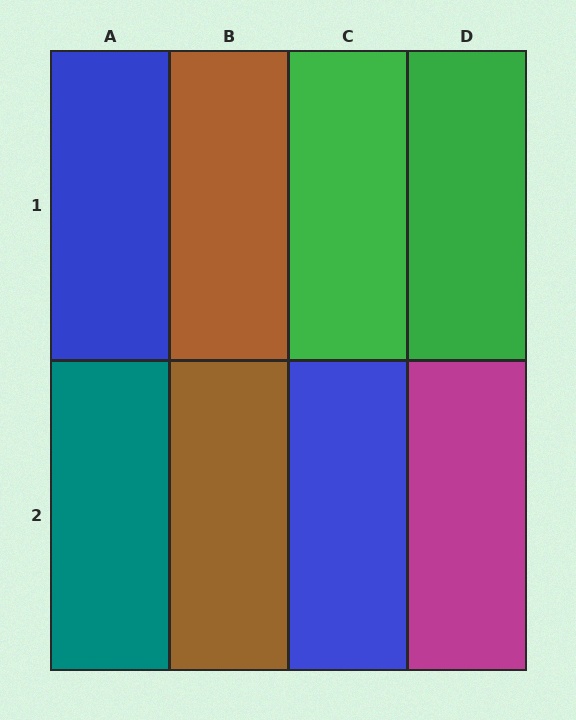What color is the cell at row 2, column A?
Teal.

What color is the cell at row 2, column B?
Brown.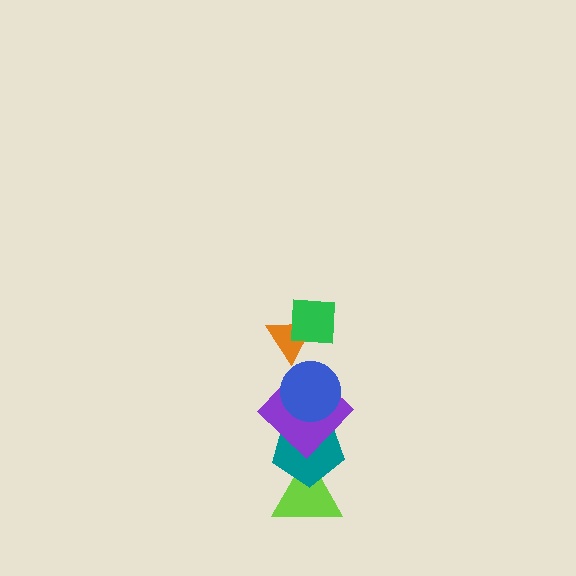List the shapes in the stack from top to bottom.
From top to bottom: the green square, the orange triangle, the blue circle, the purple diamond, the teal pentagon, the lime triangle.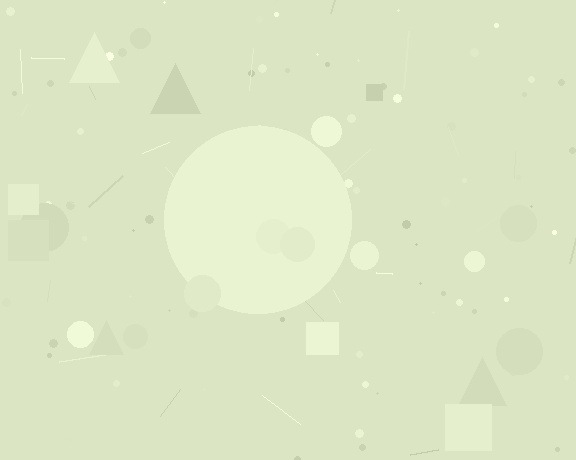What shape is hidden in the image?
A circle is hidden in the image.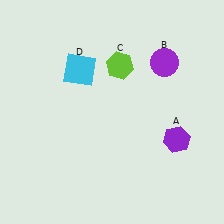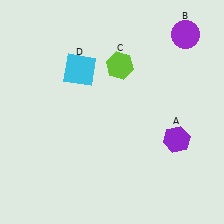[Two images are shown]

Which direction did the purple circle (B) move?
The purple circle (B) moved up.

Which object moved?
The purple circle (B) moved up.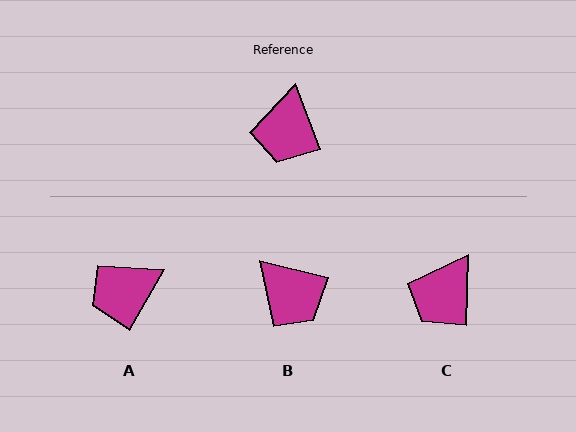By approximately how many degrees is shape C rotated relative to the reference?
Approximately 22 degrees clockwise.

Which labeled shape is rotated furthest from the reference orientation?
B, about 55 degrees away.